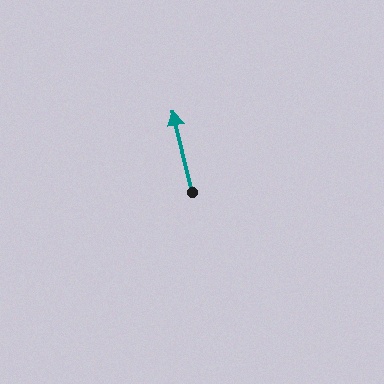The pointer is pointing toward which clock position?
Roughly 12 o'clock.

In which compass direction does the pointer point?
North.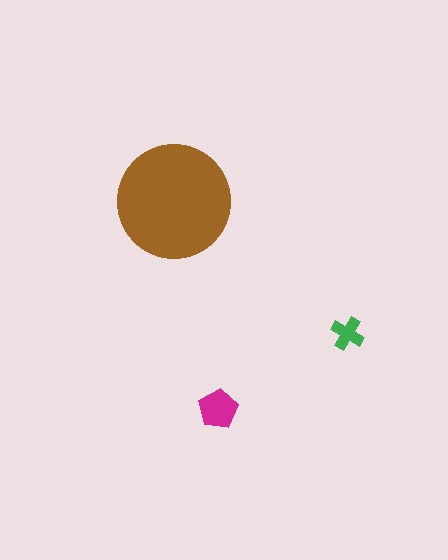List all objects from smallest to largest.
The green cross, the magenta pentagon, the brown circle.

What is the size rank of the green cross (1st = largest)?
3rd.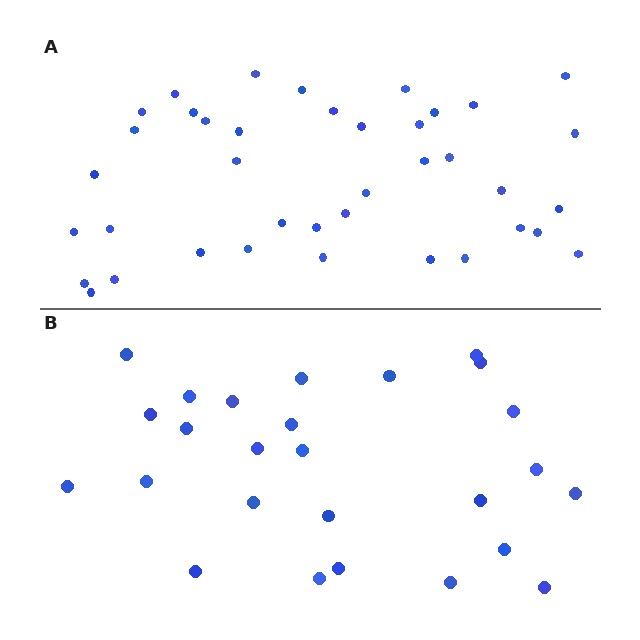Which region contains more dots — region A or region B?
Region A (the top region) has more dots.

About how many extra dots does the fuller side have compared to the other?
Region A has approximately 15 more dots than region B.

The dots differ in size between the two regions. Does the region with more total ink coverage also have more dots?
No. Region B has more total ink coverage because its dots are larger, but region A actually contains more individual dots. Total area can be misleading — the number of items is what matters here.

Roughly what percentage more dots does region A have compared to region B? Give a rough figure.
About 50% more.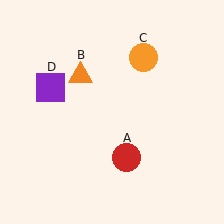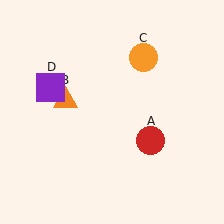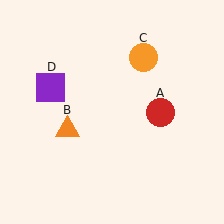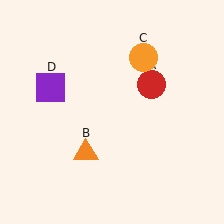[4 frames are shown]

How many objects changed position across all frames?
2 objects changed position: red circle (object A), orange triangle (object B).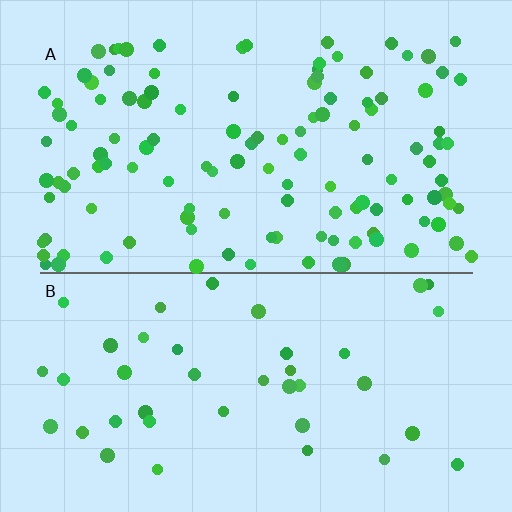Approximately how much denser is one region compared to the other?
Approximately 2.9× — region A over region B.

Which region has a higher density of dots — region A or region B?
A (the top).